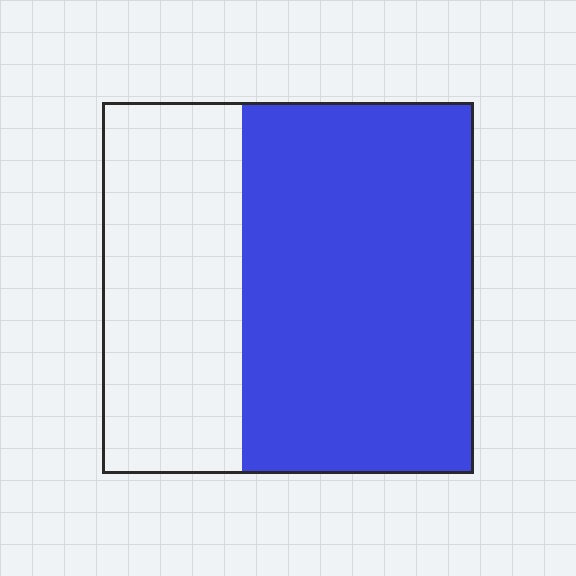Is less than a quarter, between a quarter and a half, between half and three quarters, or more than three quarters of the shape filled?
Between half and three quarters.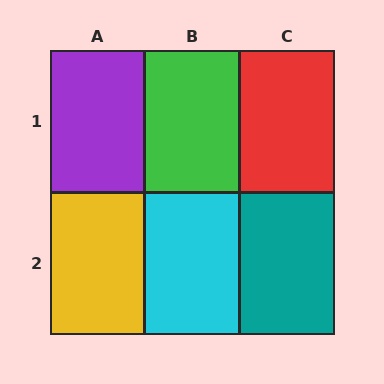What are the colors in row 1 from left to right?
Purple, green, red.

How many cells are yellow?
1 cell is yellow.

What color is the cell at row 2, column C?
Teal.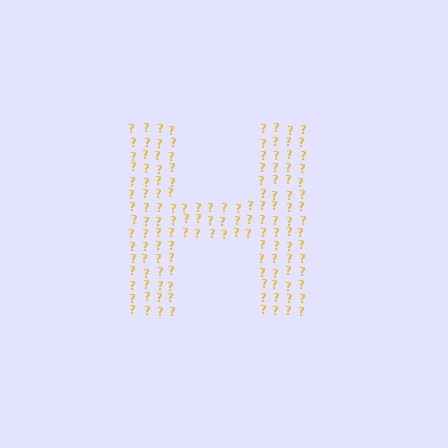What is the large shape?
The large shape is the letter H.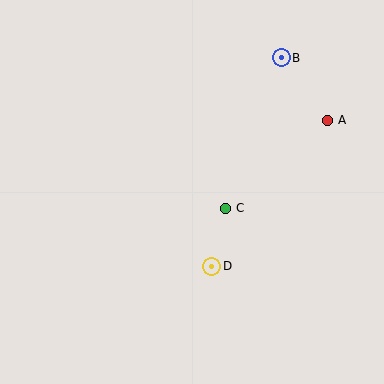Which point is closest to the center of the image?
Point C at (225, 208) is closest to the center.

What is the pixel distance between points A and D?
The distance between A and D is 186 pixels.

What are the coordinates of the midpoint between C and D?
The midpoint between C and D is at (218, 237).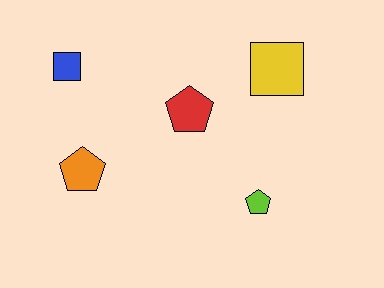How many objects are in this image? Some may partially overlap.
There are 5 objects.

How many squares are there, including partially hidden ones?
There are 2 squares.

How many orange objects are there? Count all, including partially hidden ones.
There is 1 orange object.